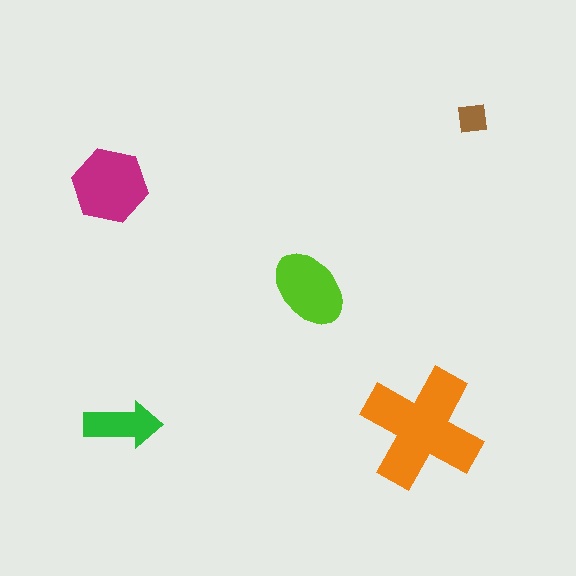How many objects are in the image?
There are 5 objects in the image.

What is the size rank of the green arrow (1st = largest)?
4th.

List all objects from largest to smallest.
The orange cross, the magenta hexagon, the lime ellipse, the green arrow, the brown square.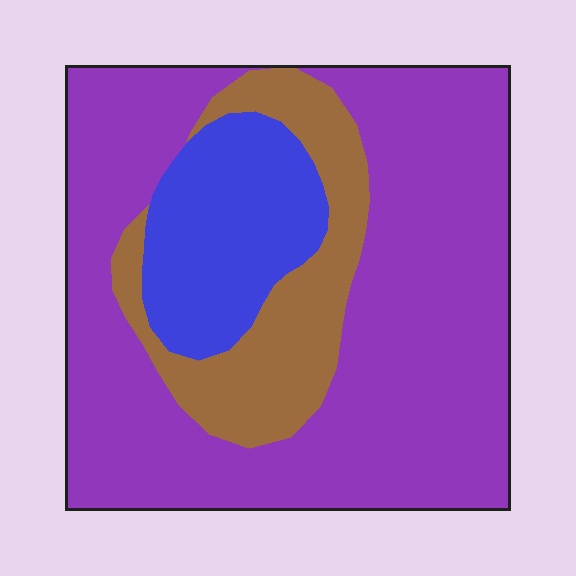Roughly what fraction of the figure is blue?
Blue takes up about one sixth (1/6) of the figure.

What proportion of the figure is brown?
Brown takes up between a sixth and a third of the figure.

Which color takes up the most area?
Purple, at roughly 65%.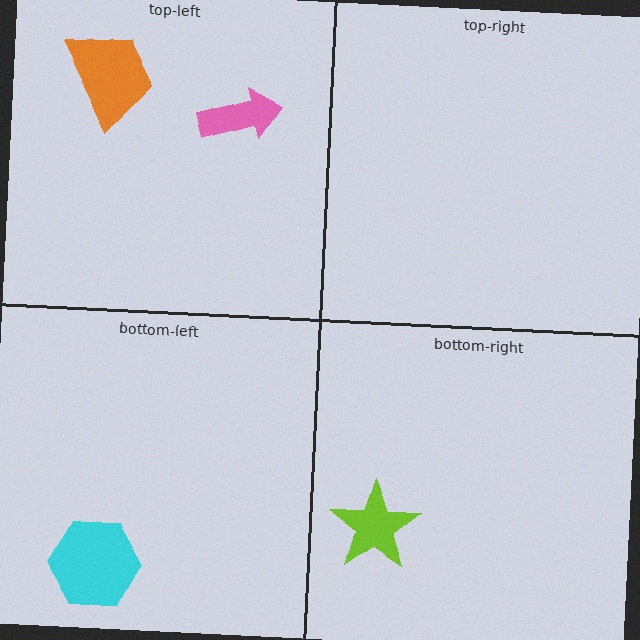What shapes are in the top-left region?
The orange trapezoid, the pink arrow.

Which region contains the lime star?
The bottom-right region.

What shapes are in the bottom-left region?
The cyan hexagon.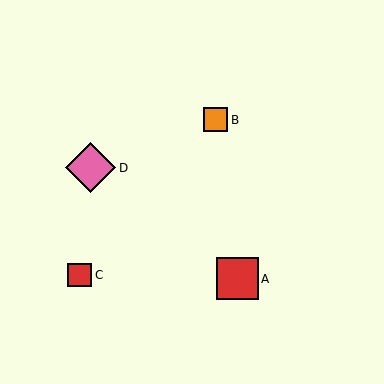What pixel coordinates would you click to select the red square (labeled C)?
Click at (80, 275) to select the red square C.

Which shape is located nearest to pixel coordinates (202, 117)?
The orange square (labeled B) at (216, 120) is nearest to that location.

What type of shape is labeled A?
Shape A is a red square.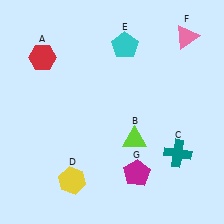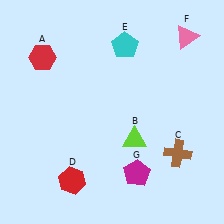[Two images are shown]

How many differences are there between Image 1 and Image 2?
There are 2 differences between the two images.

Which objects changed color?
C changed from teal to brown. D changed from yellow to red.